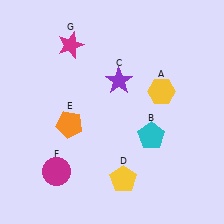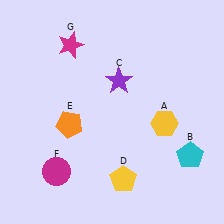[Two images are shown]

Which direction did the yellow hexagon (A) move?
The yellow hexagon (A) moved down.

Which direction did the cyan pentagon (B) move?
The cyan pentagon (B) moved right.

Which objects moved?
The objects that moved are: the yellow hexagon (A), the cyan pentagon (B).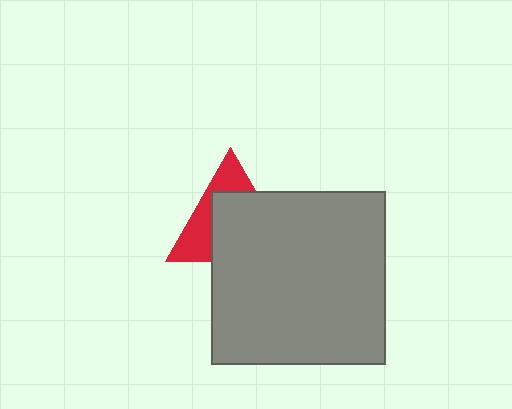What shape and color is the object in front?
The object in front is a gray square.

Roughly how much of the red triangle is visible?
A small part of it is visible (roughly 40%).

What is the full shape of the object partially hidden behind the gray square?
The partially hidden object is a red triangle.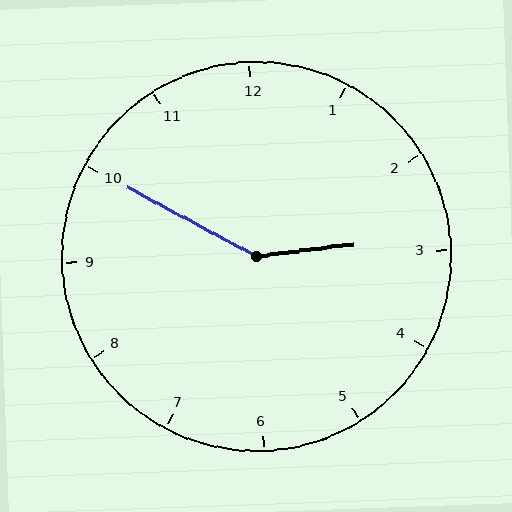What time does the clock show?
2:50.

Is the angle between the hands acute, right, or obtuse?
It is obtuse.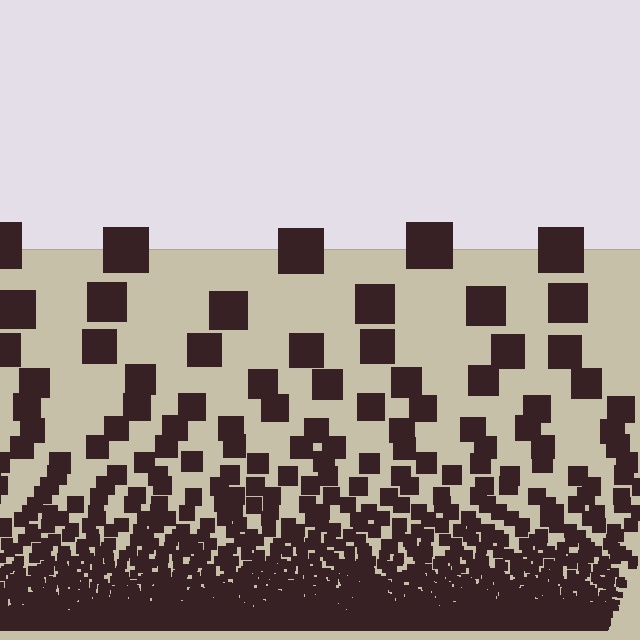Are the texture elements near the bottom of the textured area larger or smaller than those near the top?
Smaller. The gradient is inverted — elements near the bottom are smaller and denser.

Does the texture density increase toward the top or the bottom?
Density increases toward the bottom.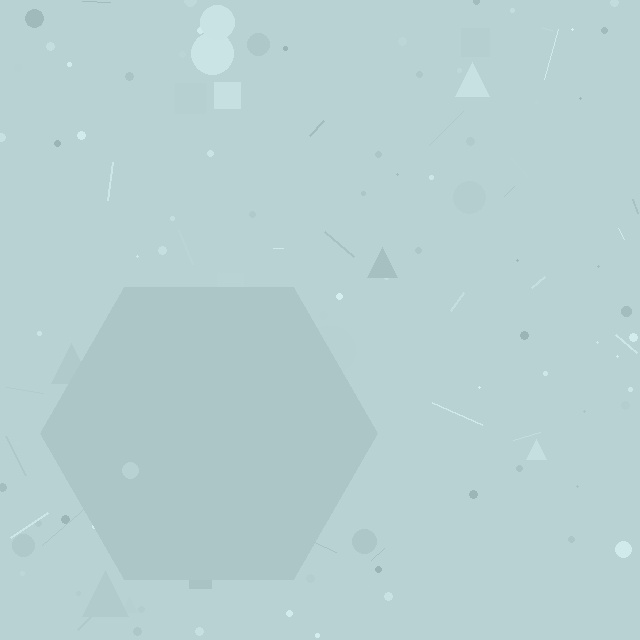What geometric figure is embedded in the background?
A hexagon is embedded in the background.